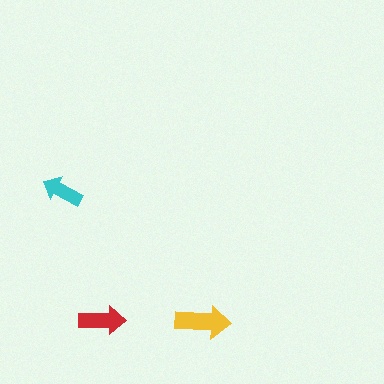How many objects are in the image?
There are 3 objects in the image.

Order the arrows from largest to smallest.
the yellow one, the red one, the cyan one.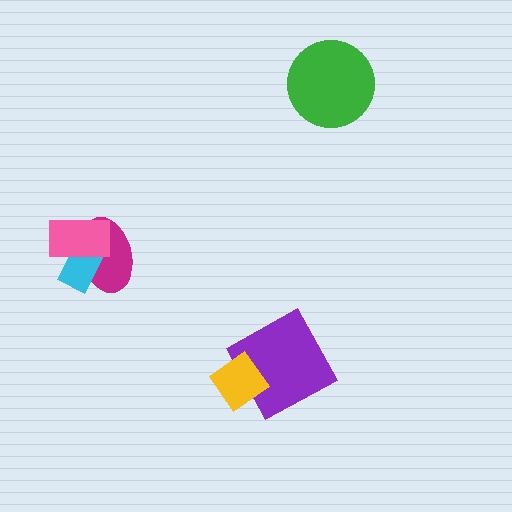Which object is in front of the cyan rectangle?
The pink rectangle is in front of the cyan rectangle.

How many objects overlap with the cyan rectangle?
2 objects overlap with the cyan rectangle.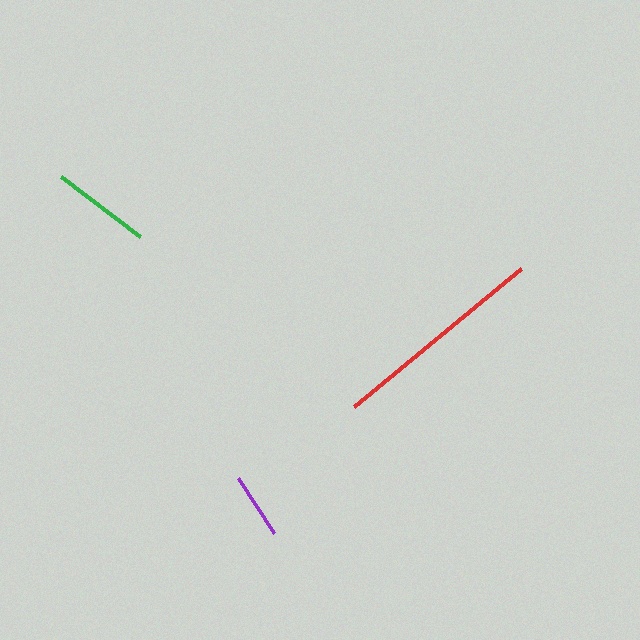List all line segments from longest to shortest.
From longest to shortest: red, green, purple.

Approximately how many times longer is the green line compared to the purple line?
The green line is approximately 1.5 times the length of the purple line.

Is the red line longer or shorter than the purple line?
The red line is longer than the purple line.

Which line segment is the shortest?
The purple line is the shortest at approximately 66 pixels.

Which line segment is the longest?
The red line is the longest at approximately 217 pixels.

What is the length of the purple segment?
The purple segment is approximately 66 pixels long.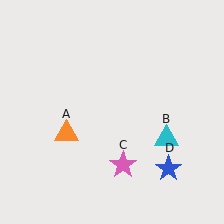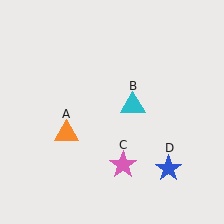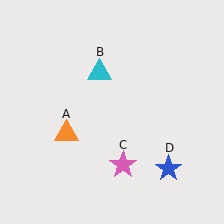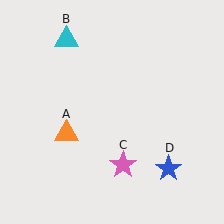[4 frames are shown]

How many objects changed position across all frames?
1 object changed position: cyan triangle (object B).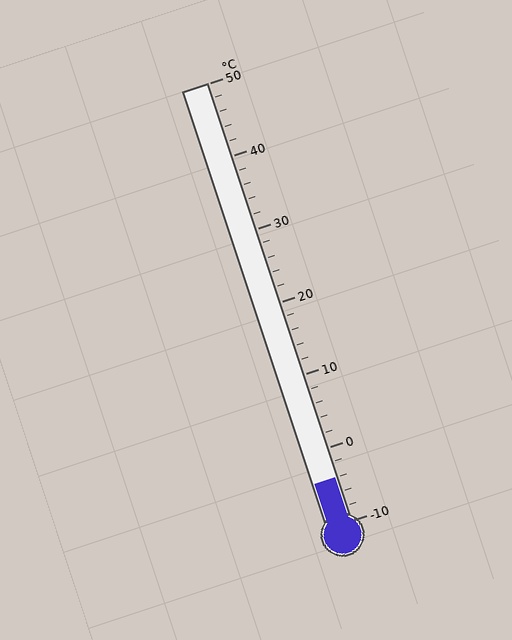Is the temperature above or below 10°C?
The temperature is below 10°C.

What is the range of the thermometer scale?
The thermometer scale ranges from -10°C to 50°C.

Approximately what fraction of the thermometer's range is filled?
The thermometer is filled to approximately 10% of its range.